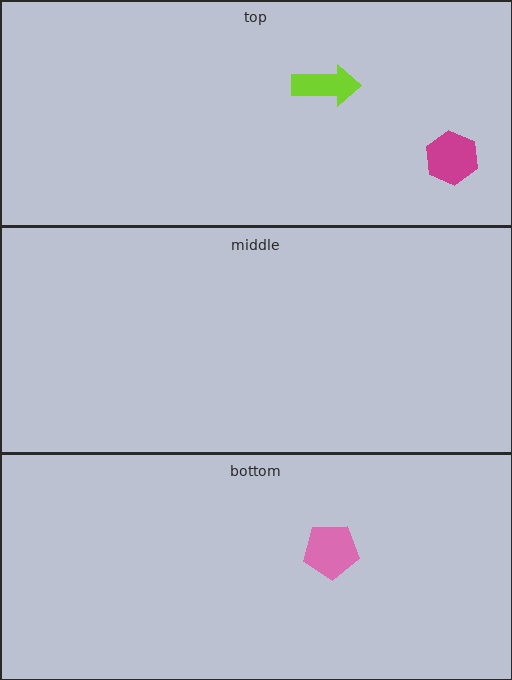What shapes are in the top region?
The lime arrow, the magenta hexagon.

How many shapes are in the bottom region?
1.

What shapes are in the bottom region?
The pink pentagon.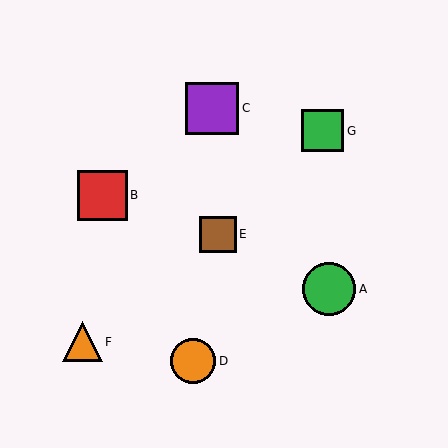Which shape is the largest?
The green circle (labeled A) is the largest.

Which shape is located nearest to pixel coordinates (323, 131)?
The green square (labeled G) at (323, 131) is nearest to that location.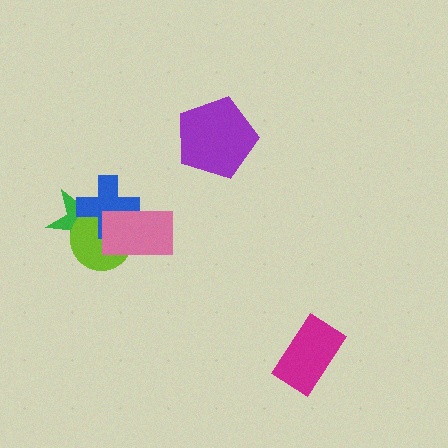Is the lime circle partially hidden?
Yes, it is partially covered by another shape.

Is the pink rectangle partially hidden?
No, no other shape covers it.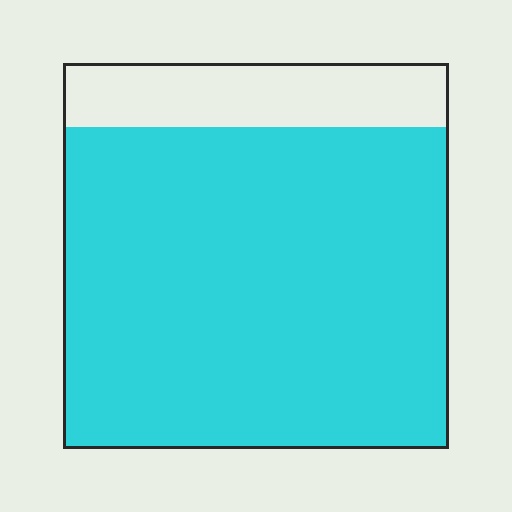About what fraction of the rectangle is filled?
About five sixths (5/6).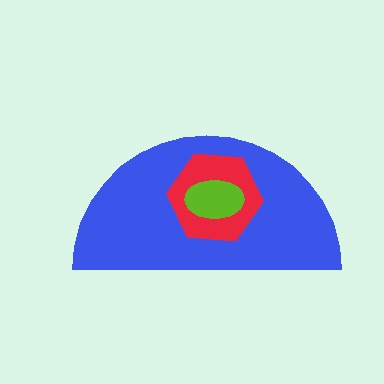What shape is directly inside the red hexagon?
The lime ellipse.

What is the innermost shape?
The lime ellipse.